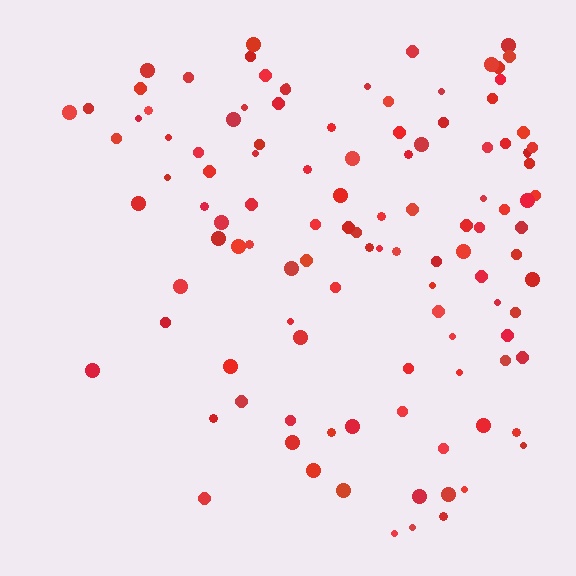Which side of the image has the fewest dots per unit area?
The left.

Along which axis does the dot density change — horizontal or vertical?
Horizontal.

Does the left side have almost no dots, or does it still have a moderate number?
Still a moderate number, just noticeably fewer than the right.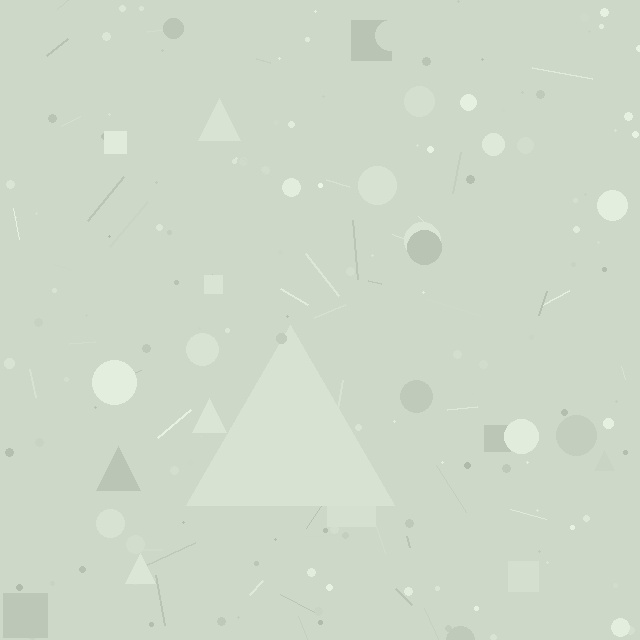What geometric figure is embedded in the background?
A triangle is embedded in the background.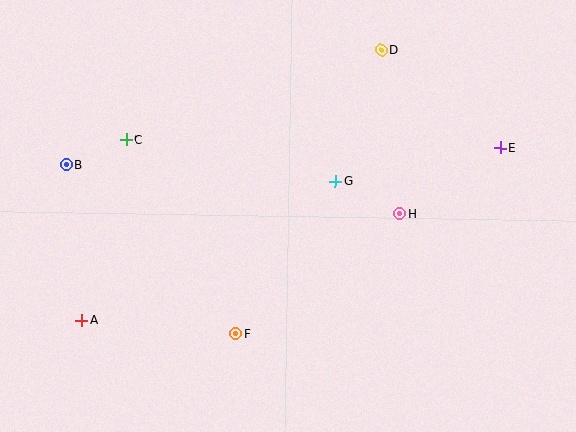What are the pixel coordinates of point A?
Point A is at (82, 320).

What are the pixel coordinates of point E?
Point E is at (501, 148).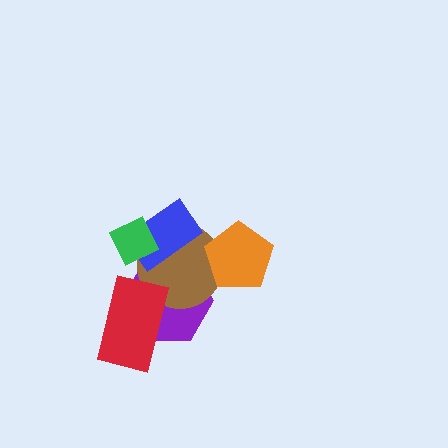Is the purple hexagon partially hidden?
Yes, it is partially covered by another shape.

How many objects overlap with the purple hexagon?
3 objects overlap with the purple hexagon.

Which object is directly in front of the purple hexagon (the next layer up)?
The brown circle is directly in front of the purple hexagon.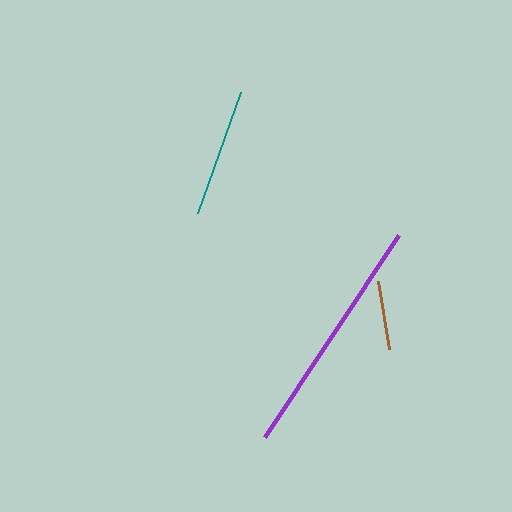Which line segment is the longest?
The purple line is the longest at approximately 243 pixels.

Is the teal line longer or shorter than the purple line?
The purple line is longer than the teal line.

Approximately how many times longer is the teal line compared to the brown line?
The teal line is approximately 1.9 times the length of the brown line.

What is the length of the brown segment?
The brown segment is approximately 68 pixels long.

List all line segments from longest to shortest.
From longest to shortest: purple, teal, brown.